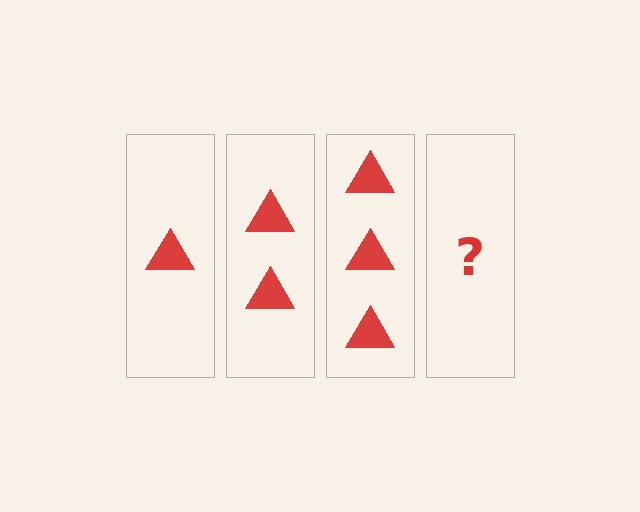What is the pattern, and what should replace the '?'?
The pattern is that each step adds one more triangle. The '?' should be 4 triangles.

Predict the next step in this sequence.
The next step is 4 triangles.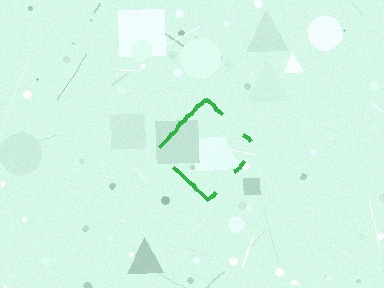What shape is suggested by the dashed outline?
The dashed outline suggests a diamond.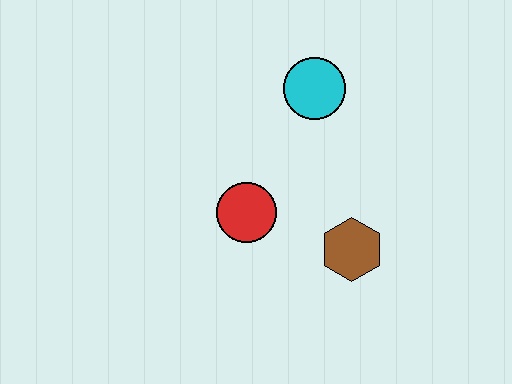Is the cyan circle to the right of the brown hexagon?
No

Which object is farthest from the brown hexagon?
The cyan circle is farthest from the brown hexagon.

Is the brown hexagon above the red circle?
No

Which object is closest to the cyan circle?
The red circle is closest to the cyan circle.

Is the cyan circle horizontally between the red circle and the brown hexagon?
Yes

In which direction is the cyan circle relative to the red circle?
The cyan circle is above the red circle.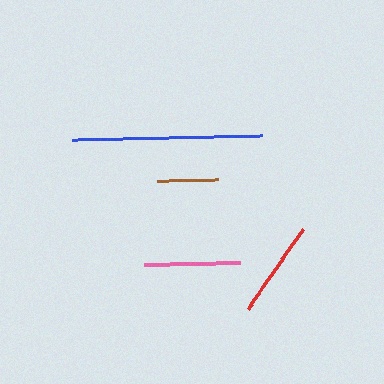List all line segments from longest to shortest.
From longest to shortest: blue, red, pink, brown.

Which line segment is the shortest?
The brown line is the shortest at approximately 61 pixels.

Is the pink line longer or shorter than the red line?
The red line is longer than the pink line.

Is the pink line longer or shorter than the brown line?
The pink line is longer than the brown line.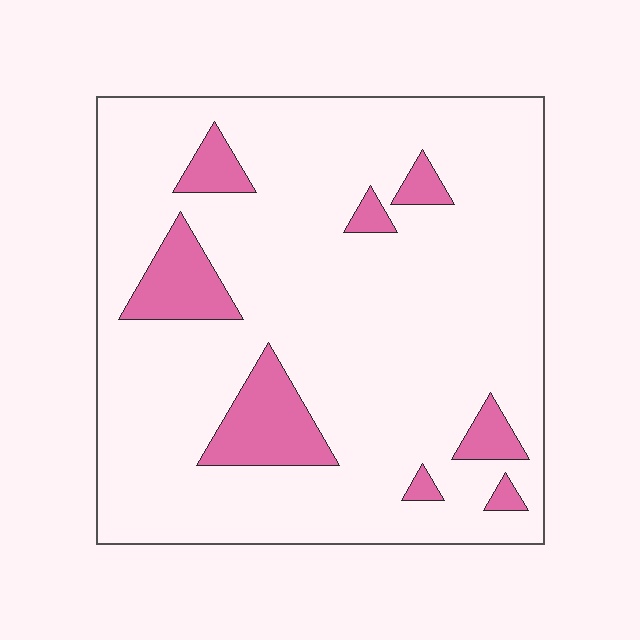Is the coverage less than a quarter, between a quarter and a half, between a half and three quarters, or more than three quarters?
Less than a quarter.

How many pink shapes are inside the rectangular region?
8.